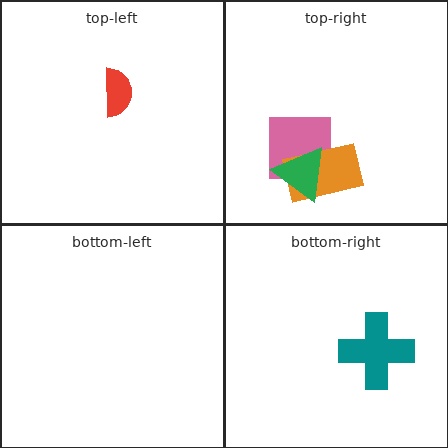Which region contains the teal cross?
The bottom-right region.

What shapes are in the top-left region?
The red semicircle.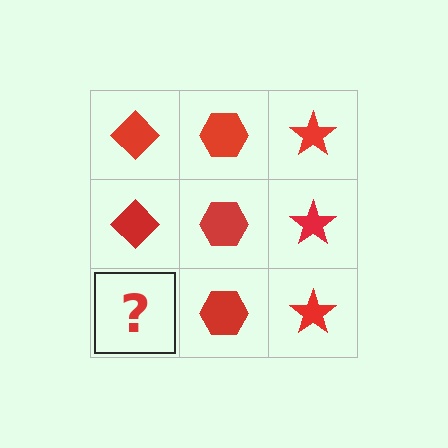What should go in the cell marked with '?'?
The missing cell should contain a red diamond.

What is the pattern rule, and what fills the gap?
The rule is that each column has a consistent shape. The gap should be filled with a red diamond.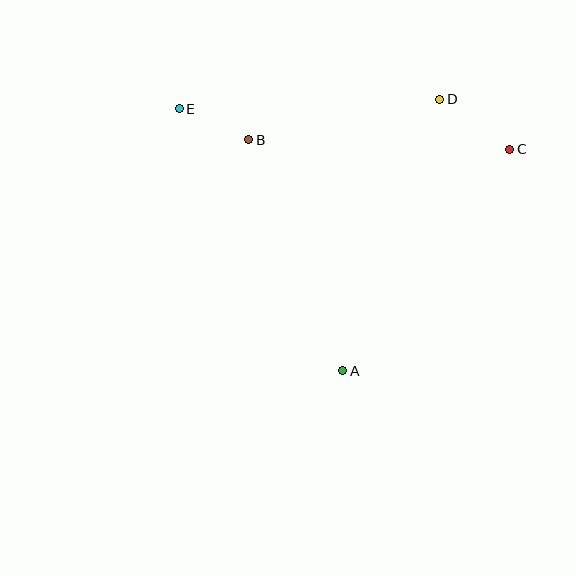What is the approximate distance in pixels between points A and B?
The distance between A and B is approximately 249 pixels.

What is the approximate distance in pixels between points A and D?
The distance between A and D is approximately 288 pixels.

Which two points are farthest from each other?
Points C and E are farthest from each other.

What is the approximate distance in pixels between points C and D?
The distance between C and D is approximately 86 pixels.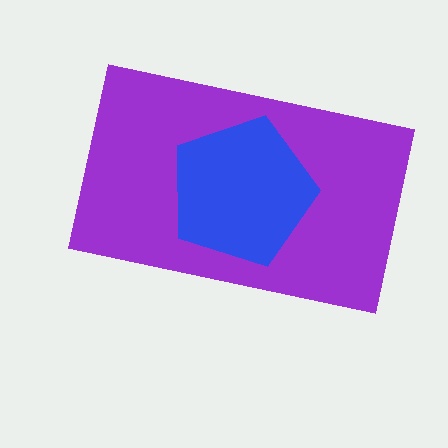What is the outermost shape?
The purple rectangle.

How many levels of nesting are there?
2.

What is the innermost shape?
The blue pentagon.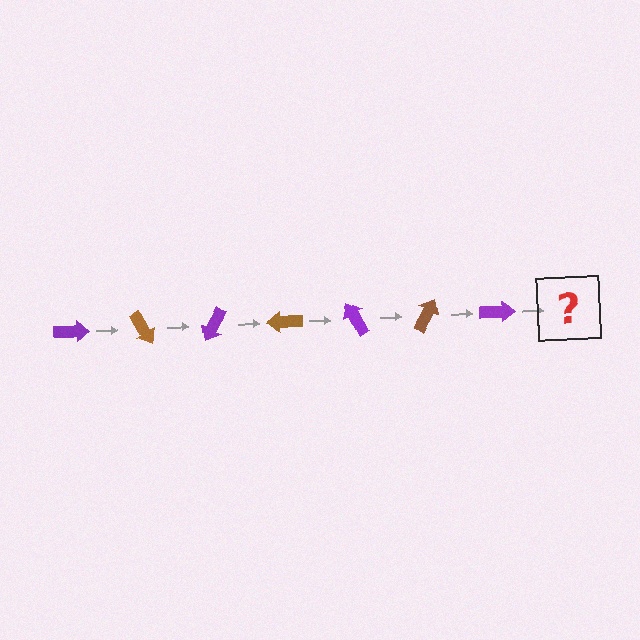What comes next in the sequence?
The next element should be a brown arrow, rotated 420 degrees from the start.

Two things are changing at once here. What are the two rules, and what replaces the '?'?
The two rules are that it rotates 60 degrees each step and the color cycles through purple and brown. The '?' should be a brown arrow, rotated 420 degrees from the start.